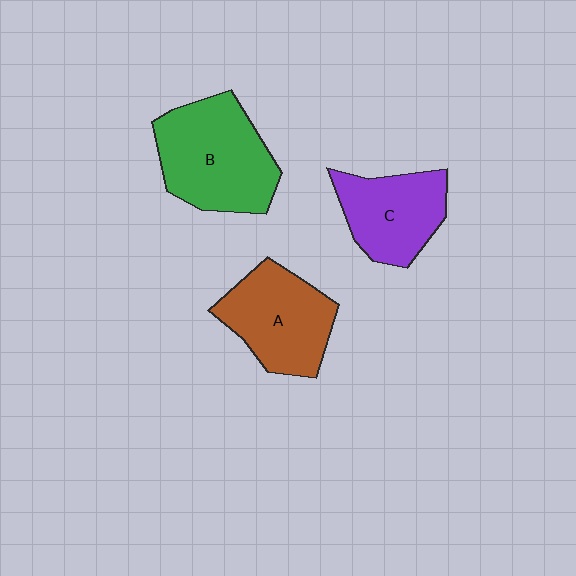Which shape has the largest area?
Shape B (green).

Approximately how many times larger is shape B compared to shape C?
Approximately 1.4 times.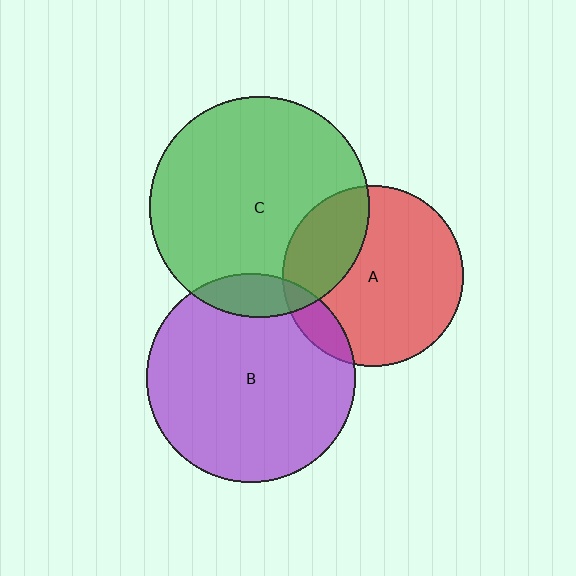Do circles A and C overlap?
Yes.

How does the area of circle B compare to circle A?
Approximately 1.3 times.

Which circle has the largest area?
Circle C (green).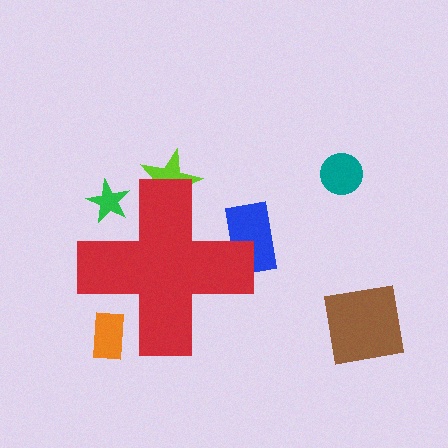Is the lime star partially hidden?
Yes, the lime star is partially hidden behind the red cross.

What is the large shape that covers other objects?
A red cross.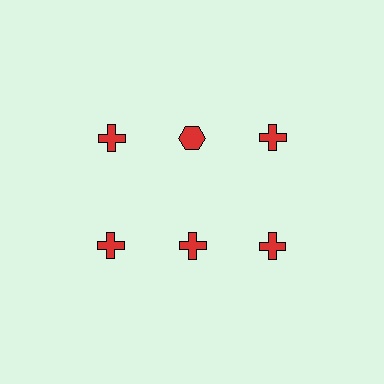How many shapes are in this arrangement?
There are 6 shapes arranged in a grid pattern.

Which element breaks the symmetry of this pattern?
The red hexagon in the top row, second from left column breaks the symmetry. All other shapes are red crosses.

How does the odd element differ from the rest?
It has a different shape: hexagon instead of cross.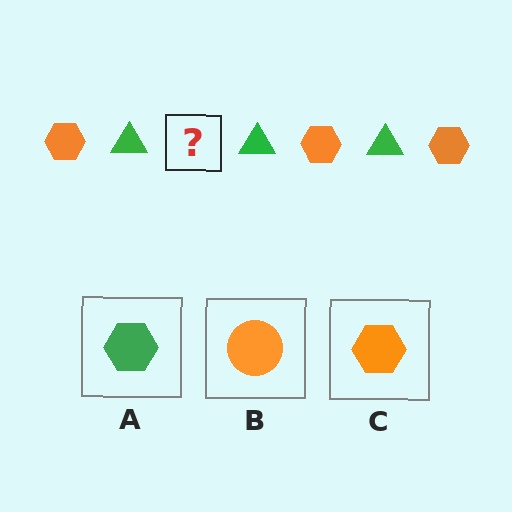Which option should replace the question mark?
Option C.